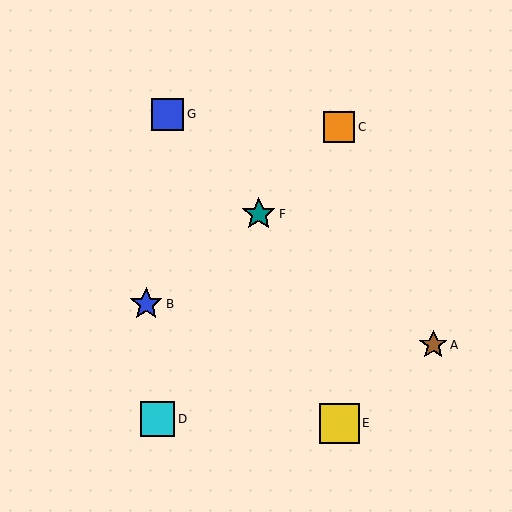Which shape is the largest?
The yellow square (labeled E) is the largest.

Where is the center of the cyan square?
The center of the cyan square is at (157, 419).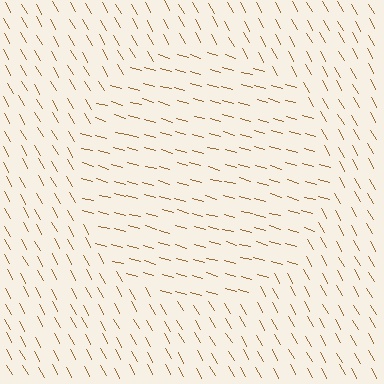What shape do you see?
I see a circle.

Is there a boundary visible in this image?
Yes, there is a texture boundary formed by a change in line orientation.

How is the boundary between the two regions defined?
The boundary is defined purely by a change in line orientation (approximately 45 degrees difference). All lines are the same color and thickness.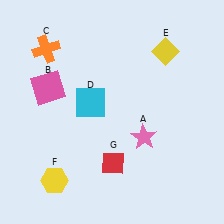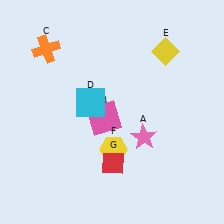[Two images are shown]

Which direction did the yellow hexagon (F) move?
The yellow hexagon (F) moved right.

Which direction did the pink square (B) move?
The pink square (B) moved right.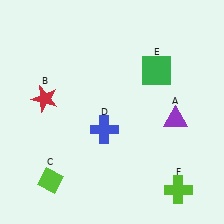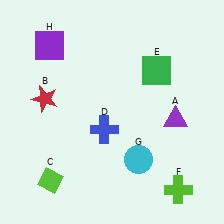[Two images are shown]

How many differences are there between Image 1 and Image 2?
There are 2 differences between the two images.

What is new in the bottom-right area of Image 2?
A cyan circle (G) was added in the bottom-right area of Image 2.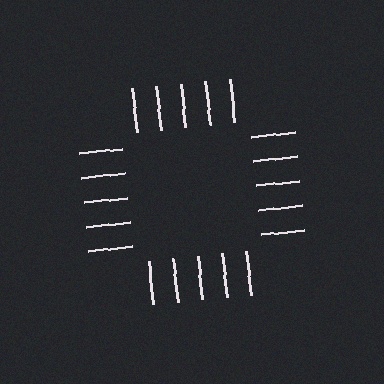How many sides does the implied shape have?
4 sides — the line-ends trace a square.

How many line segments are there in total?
20 — 5 along each of the 4 edges.